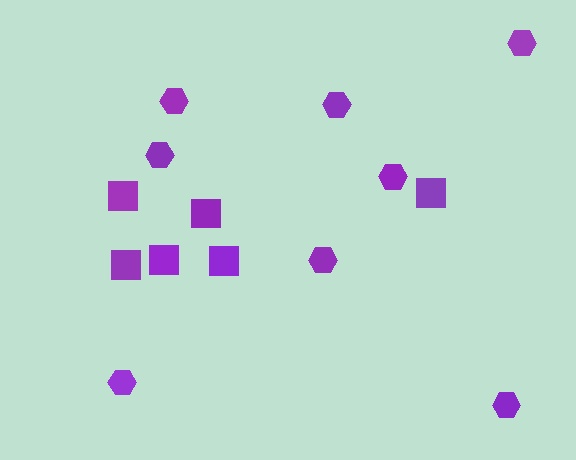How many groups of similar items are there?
There are 2 groups: one group of squares (6) and one group of hexagons (8).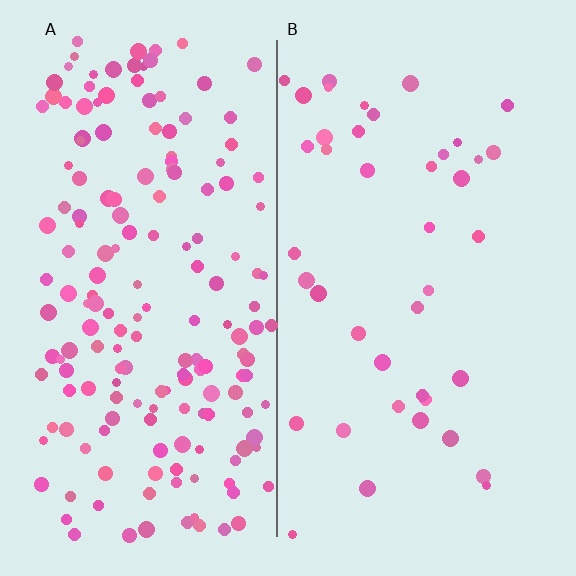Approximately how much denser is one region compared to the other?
Approximately 4.2× — region A over region B.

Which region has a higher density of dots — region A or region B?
A (the left).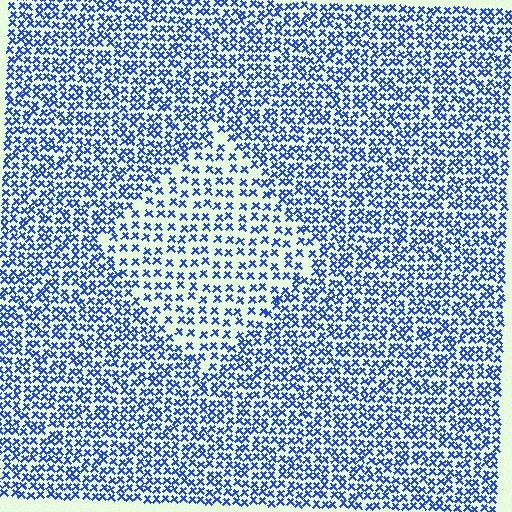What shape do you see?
I see a diamond.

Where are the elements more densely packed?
The elements are more densely packed outside the diamond boundary.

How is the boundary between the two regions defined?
The boundary is defined by a change in element density (approximately 1.8x ratio). All elements are the same color, size, and shape.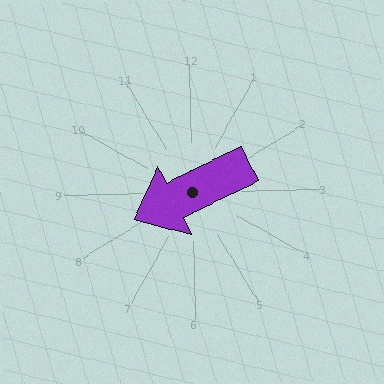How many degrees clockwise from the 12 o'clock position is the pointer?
Approximately 245 degrees.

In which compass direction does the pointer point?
Southwest.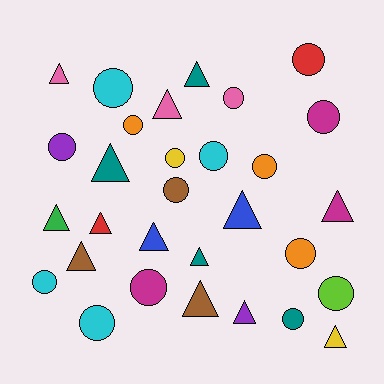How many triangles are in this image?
There are 14 triangles.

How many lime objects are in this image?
There is 1 lime object.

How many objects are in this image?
There are 30 objects.